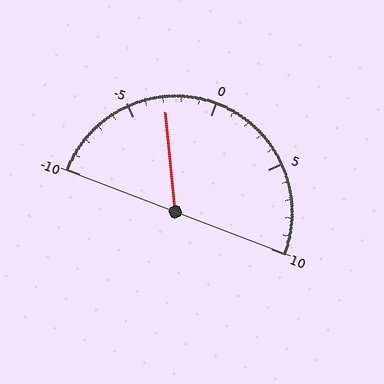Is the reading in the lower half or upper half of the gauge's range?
The reading is in the lower half of the range (-10 to 10).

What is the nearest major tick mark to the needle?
The nearest major tick mark is -5.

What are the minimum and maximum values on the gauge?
The gauge ranges from -10 to 10.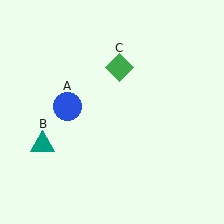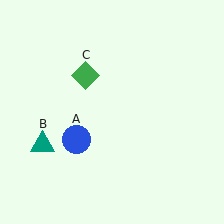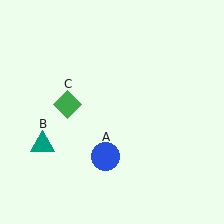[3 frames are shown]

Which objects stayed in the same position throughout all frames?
Teal triangle (object B) remained stationary.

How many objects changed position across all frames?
2 objects changed position: blue circle (object A), green diamond (object C).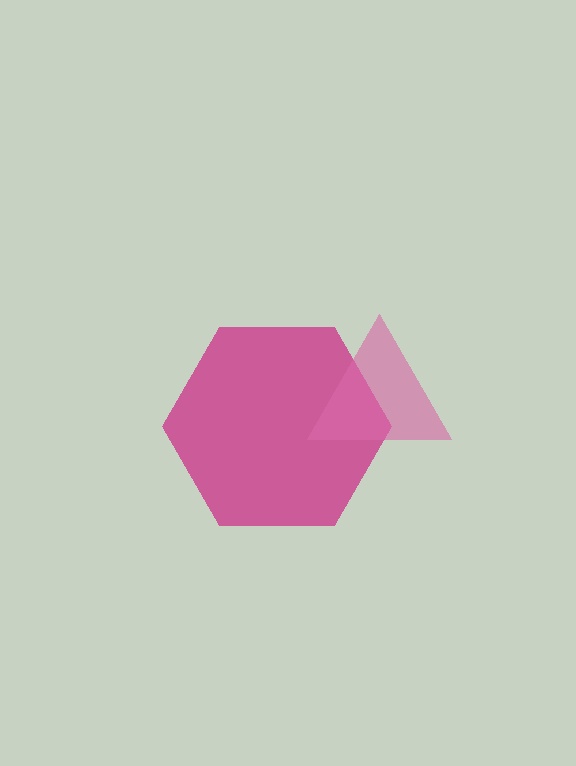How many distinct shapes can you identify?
There are 2 distinct shapes: a magenta hexagon, a pink triangle.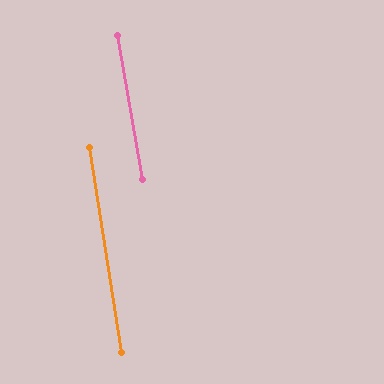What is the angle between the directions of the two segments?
Approximately 1 degree.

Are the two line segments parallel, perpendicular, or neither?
Parallel — their directions differ by only 1.1°.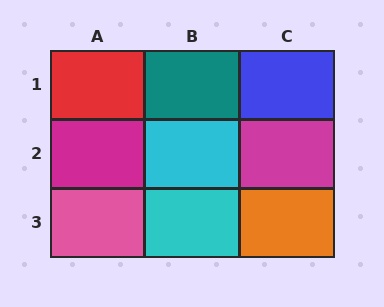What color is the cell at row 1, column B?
Teal.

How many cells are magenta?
2 cells are magenta.